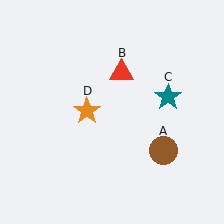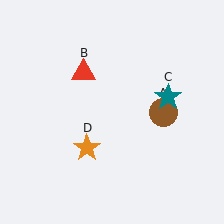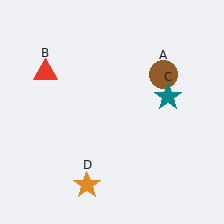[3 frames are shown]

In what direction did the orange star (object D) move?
The orange star (object D) moved down.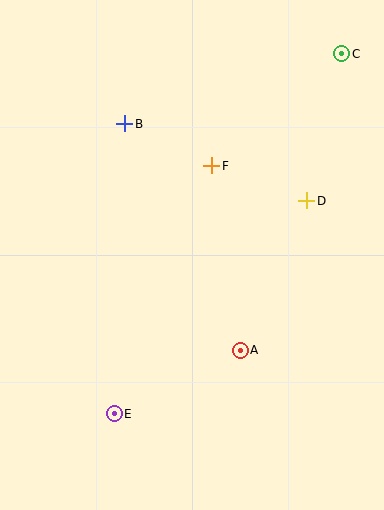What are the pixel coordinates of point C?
Point C is at (342, 54).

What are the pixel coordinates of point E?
Point E is at (114, 414).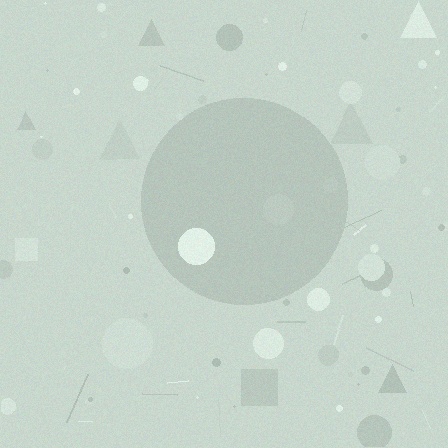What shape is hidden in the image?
A circle is hidden in the image.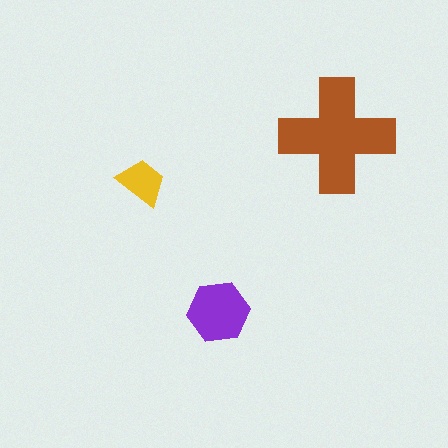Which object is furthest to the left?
The yellow trapezoid is leftmost.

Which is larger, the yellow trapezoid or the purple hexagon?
The purple hexagon.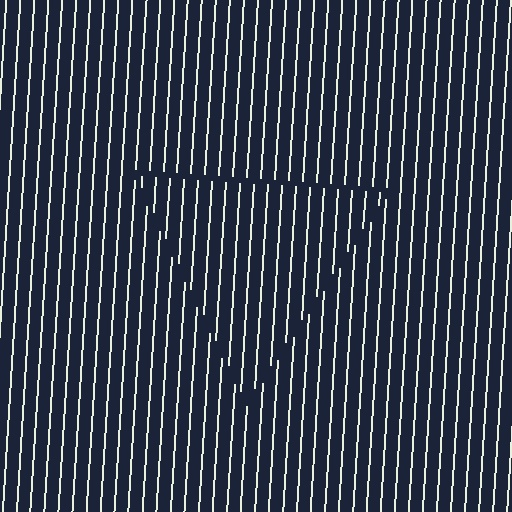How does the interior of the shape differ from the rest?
The interior of the shape contains the same grating, shifted by half a period — the contour is defined by the phase discontinuity where line-ends from the inner and outer gratings abut.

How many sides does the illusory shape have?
3 sides — the line-ends trace a triangle.